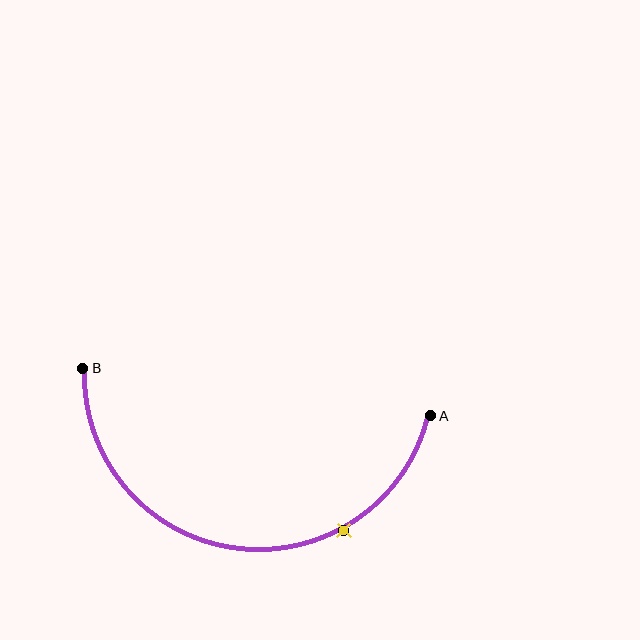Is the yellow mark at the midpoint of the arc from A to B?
No. The yellow mark lies on the arc but is closer to endpoint A. The arc midpoint would be at the point on the curve equidistant along the arc from both A and B.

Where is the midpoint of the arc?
The arc midpoint is the point on the curve farthest from the straight line joining A and B. It sits below that line.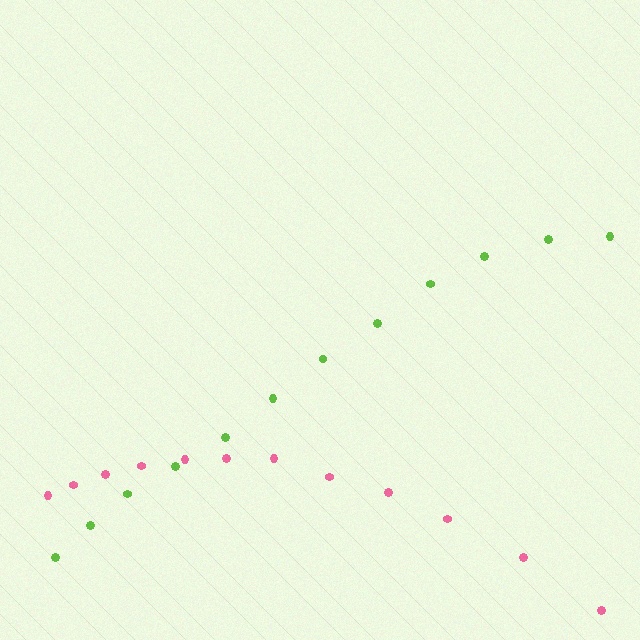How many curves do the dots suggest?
There are 2 distinct paths.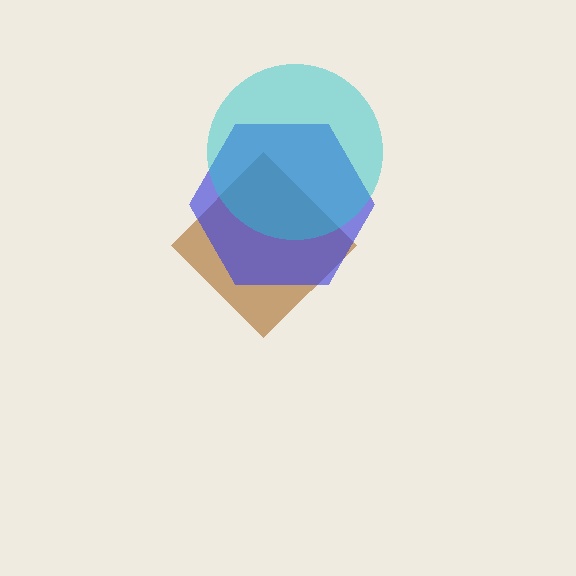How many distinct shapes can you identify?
There are 3 distinct shapes: a brown diamond, a blue hexagon, a cyan circle.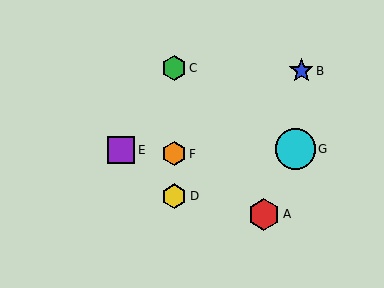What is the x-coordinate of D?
Object D is at x≈174.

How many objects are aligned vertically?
3 objects (C, D, F) are aligned vertically.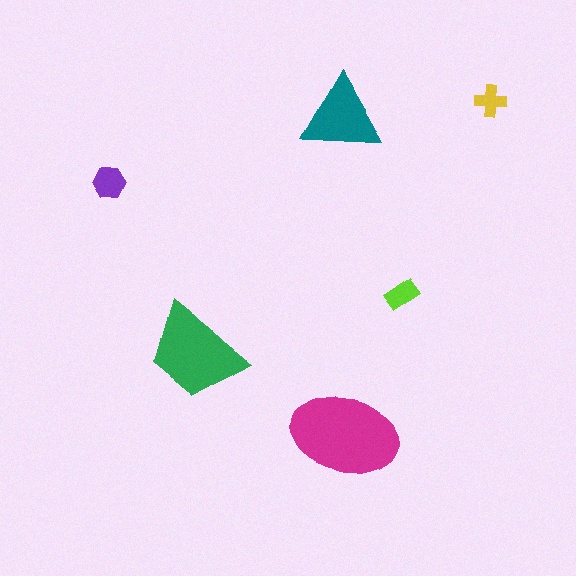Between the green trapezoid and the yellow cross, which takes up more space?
The green trapezoid.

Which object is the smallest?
The yellow cross.